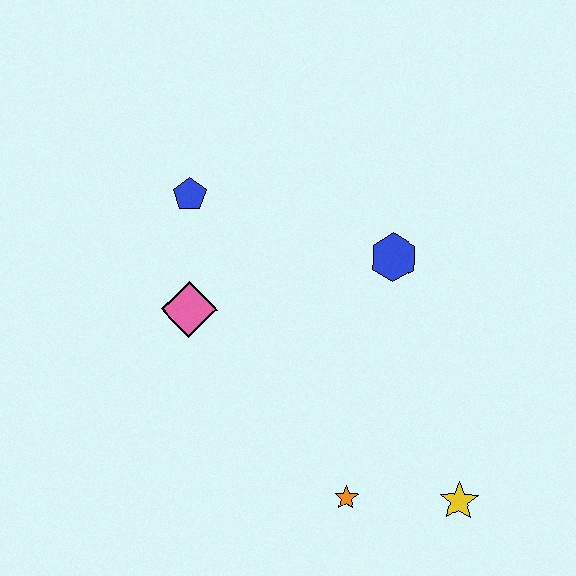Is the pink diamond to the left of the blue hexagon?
Yes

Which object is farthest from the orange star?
The blue pentagon is farthest from the orange star.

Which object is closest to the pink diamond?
The blue pentagon is closest to the pink diamond.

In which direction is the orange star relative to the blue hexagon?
The orange star is below the blue hexagon.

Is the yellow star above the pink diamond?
No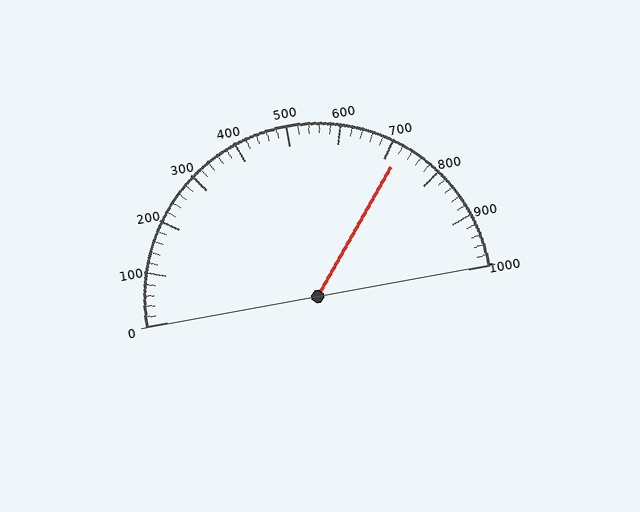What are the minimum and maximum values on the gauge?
The gauge ranges from 0 to 1000.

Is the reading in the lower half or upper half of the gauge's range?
The reading is in the upper half of the range (0 to 1000).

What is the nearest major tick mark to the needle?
The nearest major tick mark is 700.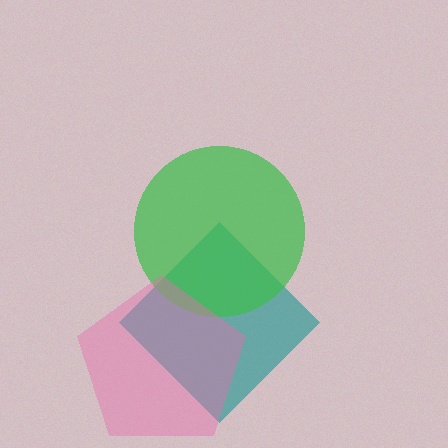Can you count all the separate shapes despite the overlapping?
Yes, there are 3 separate shapes.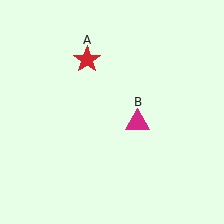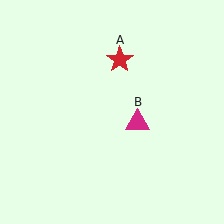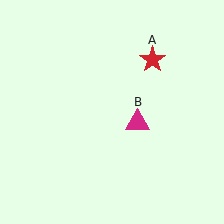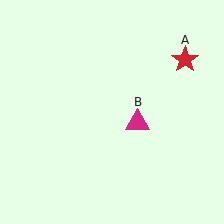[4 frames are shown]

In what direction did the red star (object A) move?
The red star (object A) moved right.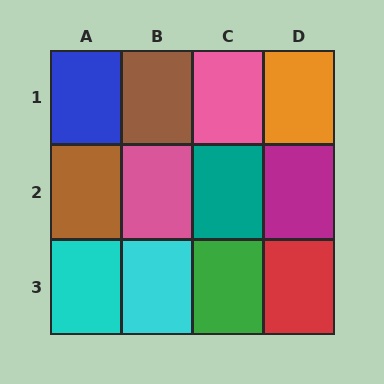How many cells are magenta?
1 cell is magenta.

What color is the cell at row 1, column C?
Pink.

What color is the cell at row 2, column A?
Brown.